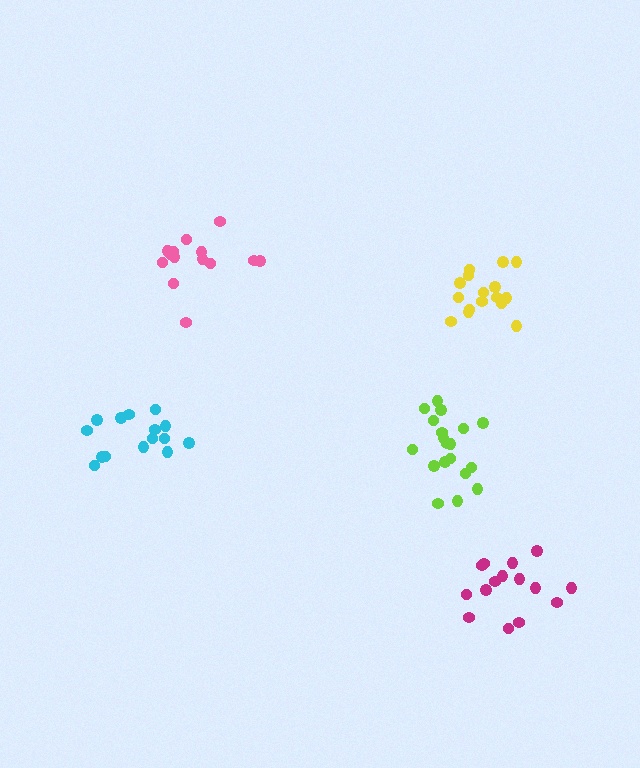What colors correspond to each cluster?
The clusters are colored: yellow, lime, pink, cyan, magenta.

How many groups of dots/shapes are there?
There are 5 groups.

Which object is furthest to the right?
The magenta cluster is rightmost.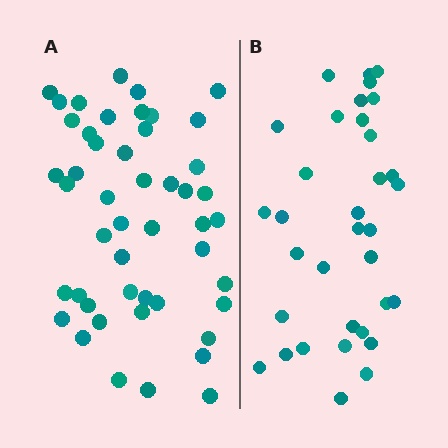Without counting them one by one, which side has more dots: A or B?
Region A (the left region) has more dots.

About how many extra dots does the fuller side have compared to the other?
Region A has approximately 15 more dots than region B.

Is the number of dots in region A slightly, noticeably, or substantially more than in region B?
Region A has noticeably more, but not dramatically so. The ratio is roughly 1.4 to 1.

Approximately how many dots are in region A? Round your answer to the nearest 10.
About 50 dots. (The exact count is 48, which rounds to 50.)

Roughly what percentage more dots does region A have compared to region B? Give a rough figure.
About 40% more.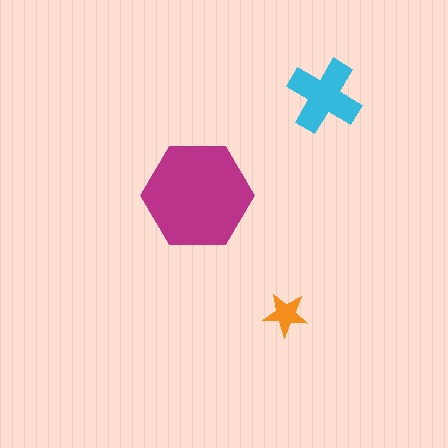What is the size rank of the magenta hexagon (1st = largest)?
1st.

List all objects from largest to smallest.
The magenta hexagon, the cyan cross, the orange star.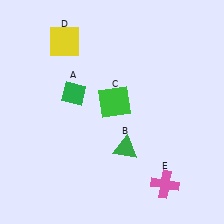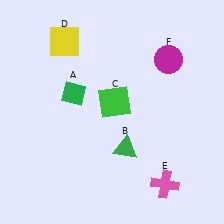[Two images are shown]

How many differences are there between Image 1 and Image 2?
There is 1 difference between the two images.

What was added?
A magenta circle (F) was added in Image 2.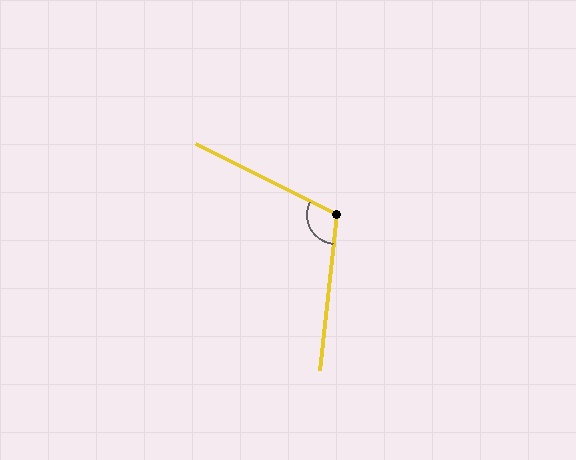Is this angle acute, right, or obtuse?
It is obtuse.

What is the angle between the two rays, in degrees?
Approximately 110 degrees.